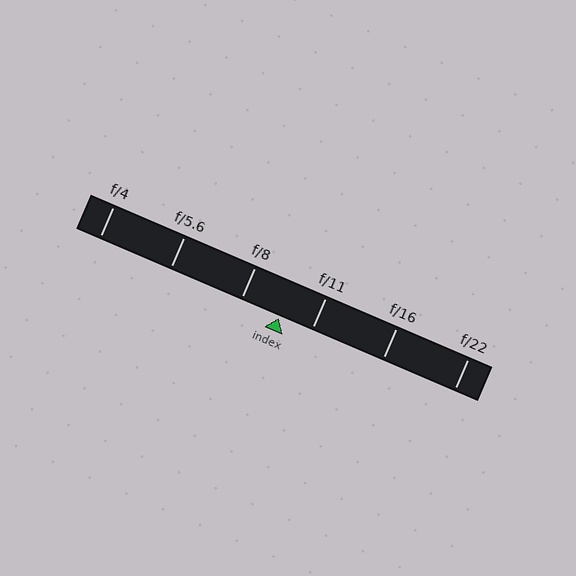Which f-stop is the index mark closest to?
The index mark is closest to f/11.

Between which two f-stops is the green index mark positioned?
The index mark is between f/8 and f/11.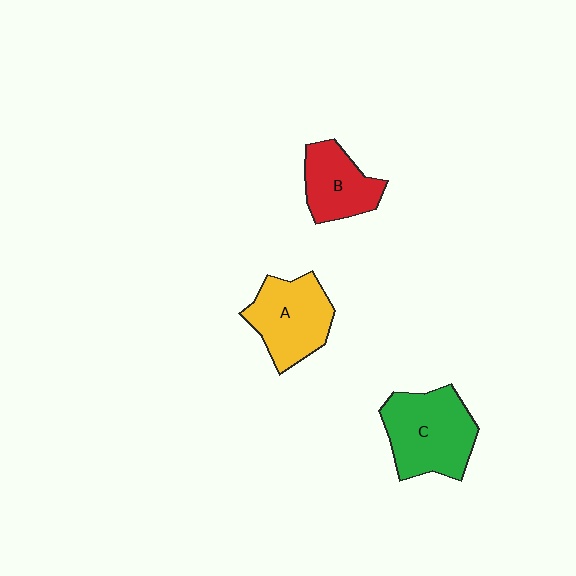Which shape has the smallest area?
Shape B (red).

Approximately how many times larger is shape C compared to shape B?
Approximately 1.5 times.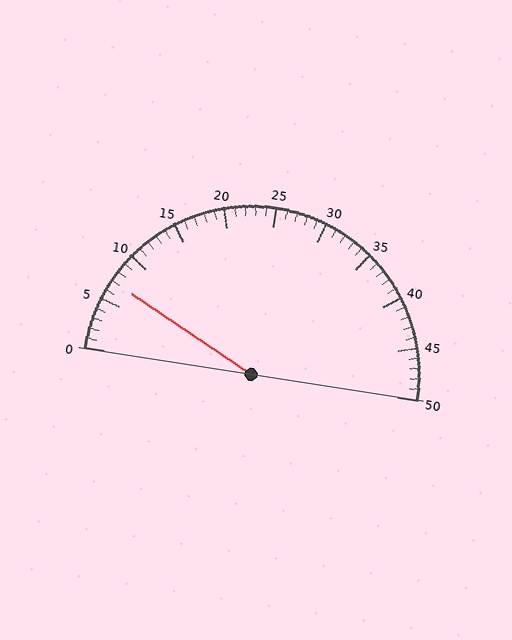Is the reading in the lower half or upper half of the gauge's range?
The reading is in the lower half of the range (0 to 50).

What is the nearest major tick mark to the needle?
The nearest major tick mark is 5.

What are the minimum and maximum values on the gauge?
The gauge ranges from 0 to 50.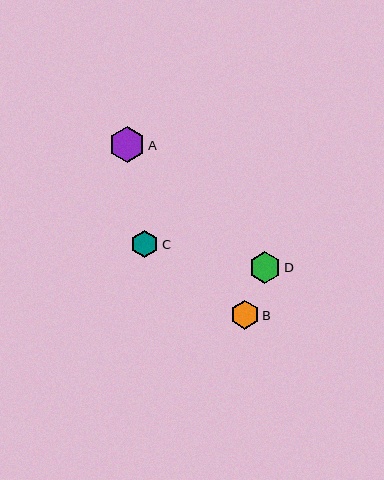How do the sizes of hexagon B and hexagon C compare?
Hexagon B and hexagon C are approximately the same size.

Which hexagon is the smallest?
Hexagon C is the smallest with a size of approximately 27 pixels.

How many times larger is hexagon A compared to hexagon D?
Hexagon A is approximately 1.1 times the size of hexagon D.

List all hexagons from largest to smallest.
From largest to smallest: A, D, B, C.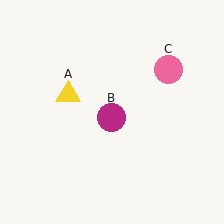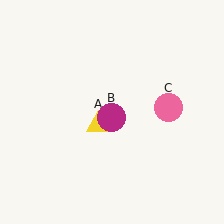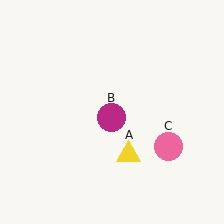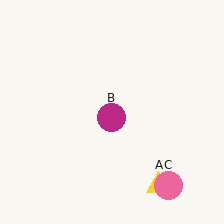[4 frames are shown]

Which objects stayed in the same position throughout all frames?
Magenta circle (object B) remained stationary.